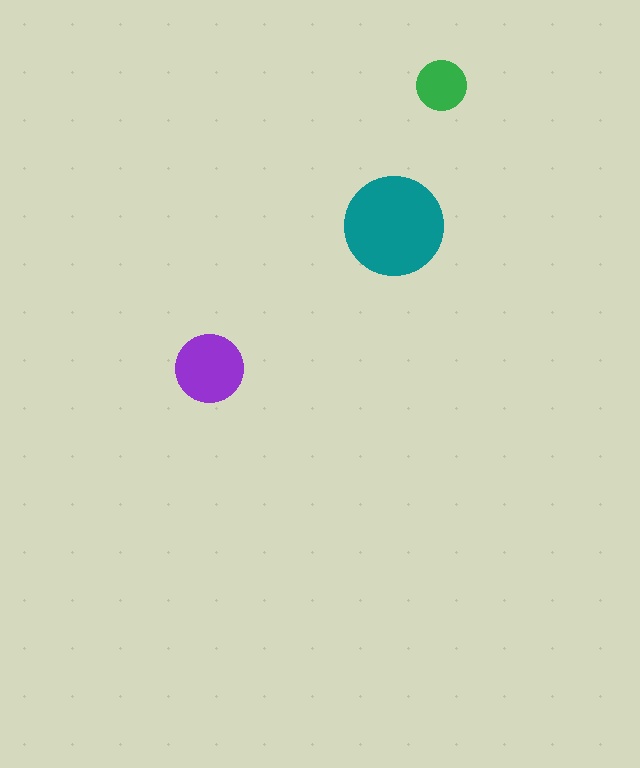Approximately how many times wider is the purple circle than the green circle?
About 1.5 times wider.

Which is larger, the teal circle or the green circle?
The teal one.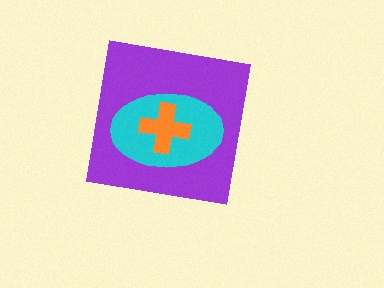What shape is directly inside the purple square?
The cyan ellipse.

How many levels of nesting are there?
3.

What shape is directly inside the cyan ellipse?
The orange cross.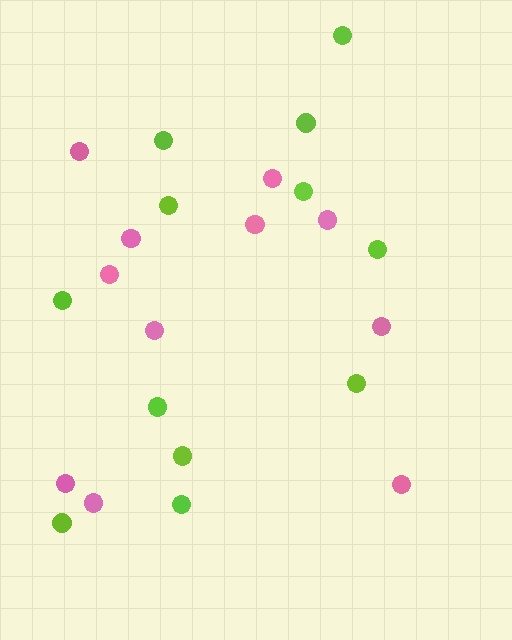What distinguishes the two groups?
There are 2 groups: one group of lime circles (12) and one group of pink circles (11).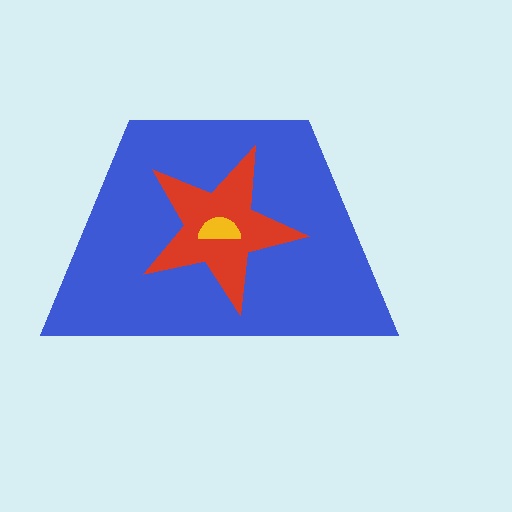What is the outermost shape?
The blue trapezoid.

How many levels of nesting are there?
3.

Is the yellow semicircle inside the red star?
Yes.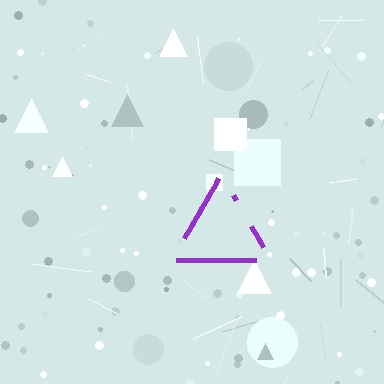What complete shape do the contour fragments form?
The contour fragments form a triangle.